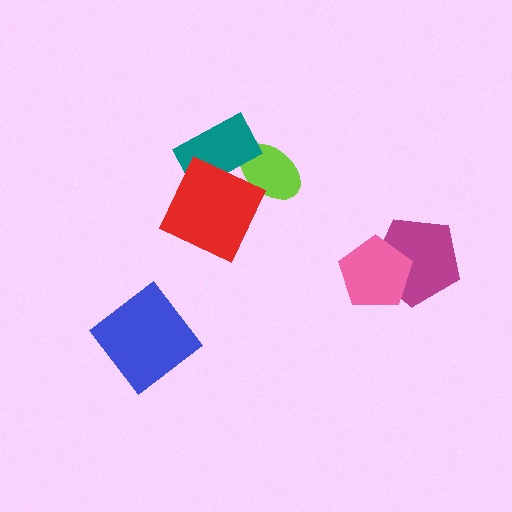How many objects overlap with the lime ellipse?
1 object overlaps with the lime ellipse.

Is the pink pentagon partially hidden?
No, no other shape covers it.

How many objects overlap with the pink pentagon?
1 object overlaps with the pink pentagon.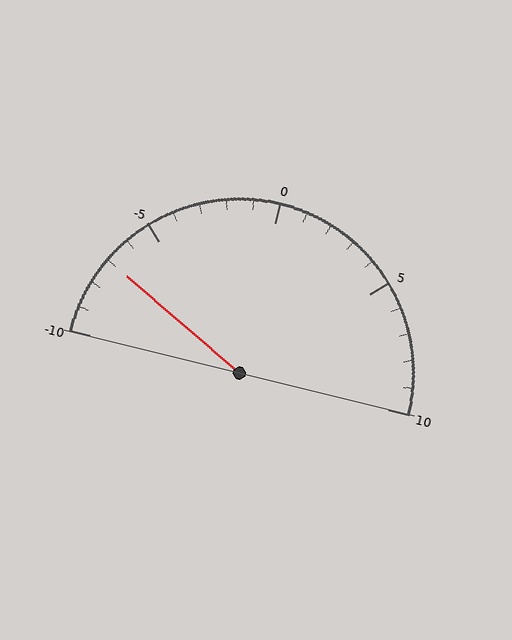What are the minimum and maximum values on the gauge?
The gauge ranges from -10 to 10.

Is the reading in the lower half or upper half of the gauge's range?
The reading is in the lower half of the range (-10 to 10).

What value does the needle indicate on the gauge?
The needle indicates approximately -7.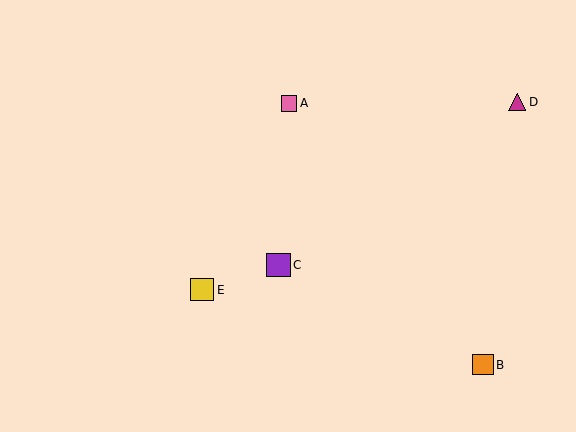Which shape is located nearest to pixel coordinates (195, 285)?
The yellow square (labeled E) at (202, 290) is nearest to that location.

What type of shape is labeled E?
Shape E is a yellow square.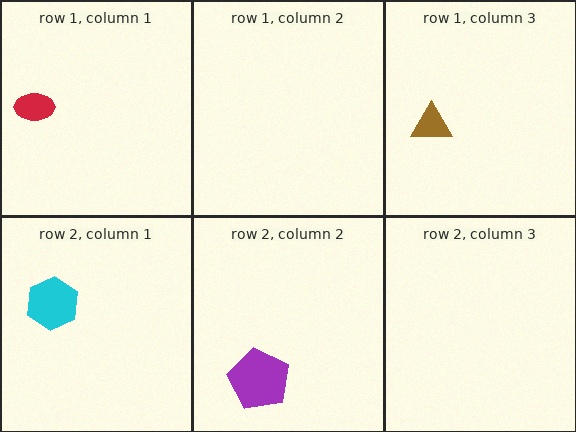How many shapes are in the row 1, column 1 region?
1.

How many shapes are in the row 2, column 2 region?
1.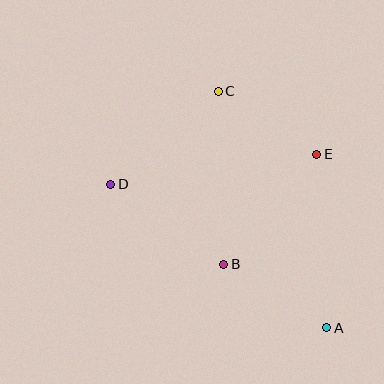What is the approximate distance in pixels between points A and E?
The distance between A and E is approximately 174 pixels.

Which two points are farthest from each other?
Points A and C are farthest from each other.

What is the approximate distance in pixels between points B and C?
The distance between B and C is approximately 173 pixels.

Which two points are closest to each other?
Points C and E are closest to each other.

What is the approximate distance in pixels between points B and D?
The distance between B and D is approximately 138 pixels.